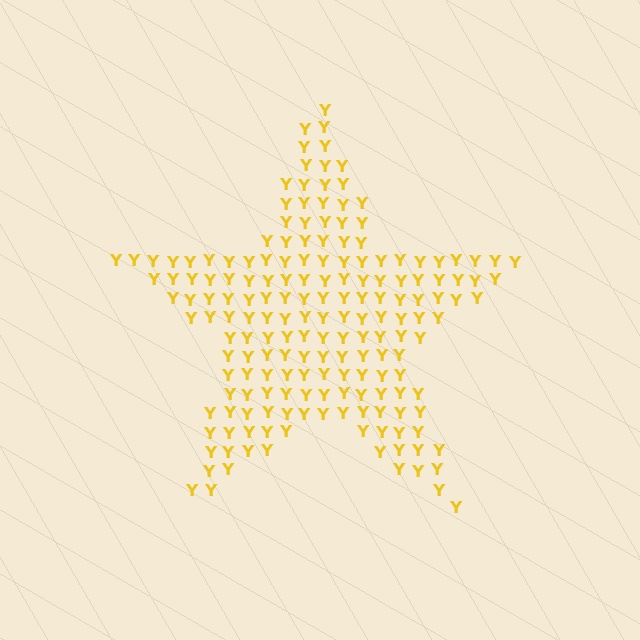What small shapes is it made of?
It is made of small letter Y's.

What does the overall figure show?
The overall figure shows a star.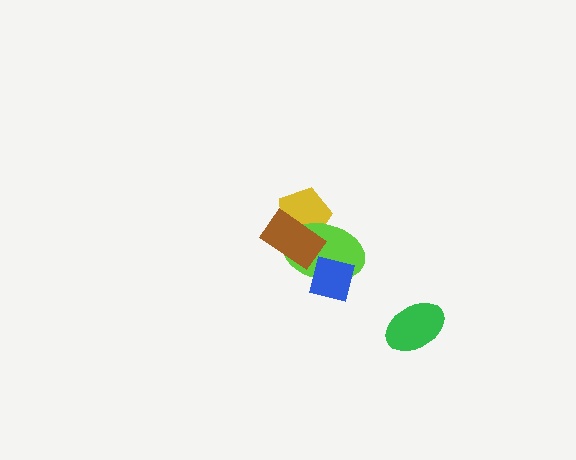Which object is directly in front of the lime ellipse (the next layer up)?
The blue square is directly in front of the lime ellipse.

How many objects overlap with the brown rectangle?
2 objects overlap with the brown rectangle.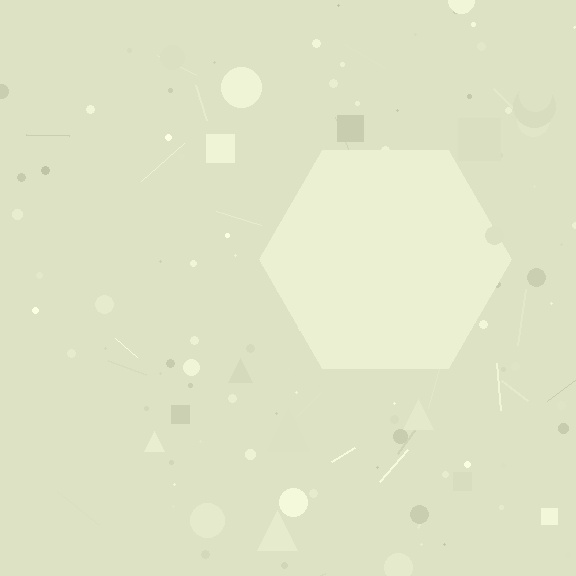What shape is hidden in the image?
A hexagon is hidden in the image.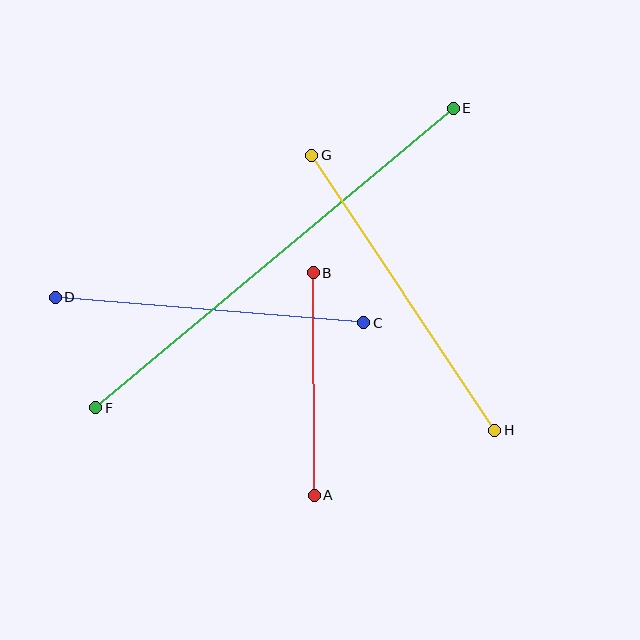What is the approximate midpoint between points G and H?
The midpoint is at approximately (403, 293) pixels.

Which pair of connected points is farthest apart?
Points E and F are farthest apart.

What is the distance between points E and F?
The distance is approximately 466 pixels.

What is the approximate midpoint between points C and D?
The midpoint is at approximately (210, 310) pixels.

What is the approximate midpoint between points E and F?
The midpoint is at approximately (275, 258) pixels.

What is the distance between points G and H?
The distance is approximately 331 pixels.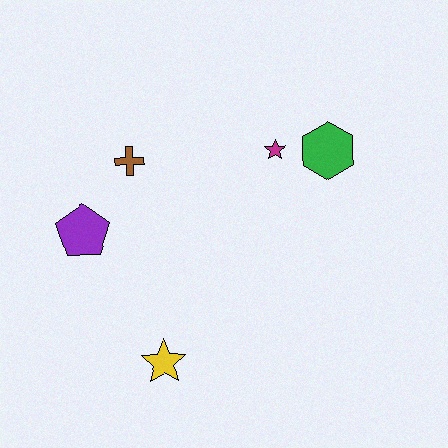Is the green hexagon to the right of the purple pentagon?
Yes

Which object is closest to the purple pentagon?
The brown cross is closest to the purple pentagon.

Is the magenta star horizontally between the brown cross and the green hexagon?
Yes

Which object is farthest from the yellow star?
The green hexagon is farthest from the yellow star.